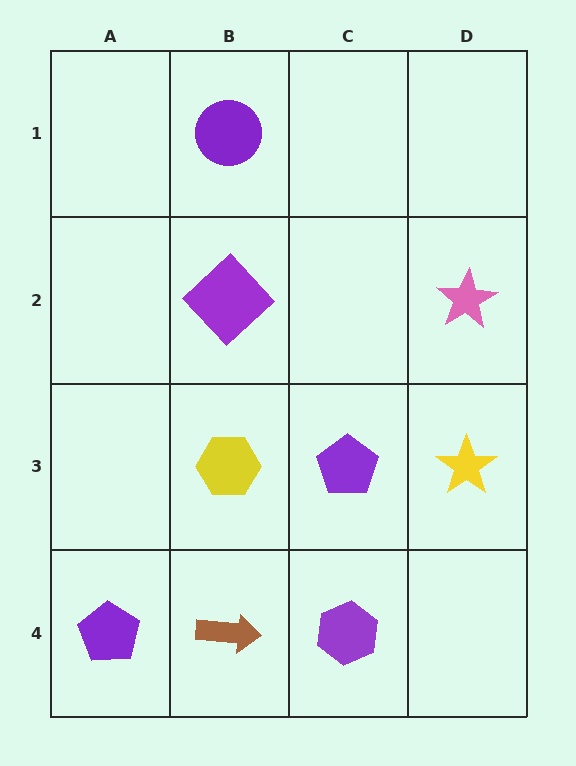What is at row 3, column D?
A yellow star.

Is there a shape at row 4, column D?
No, that cell is empty.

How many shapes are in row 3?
3 shapes.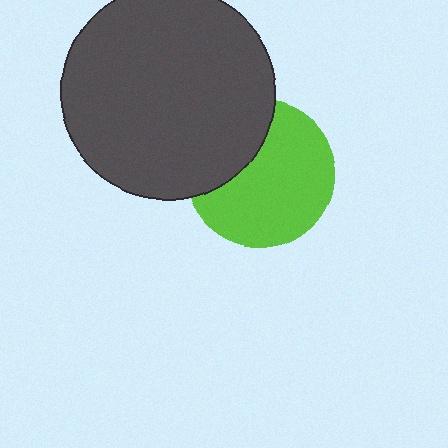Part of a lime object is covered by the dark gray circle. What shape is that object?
It is a circle.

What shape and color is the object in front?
The object in front is a dark gray circle.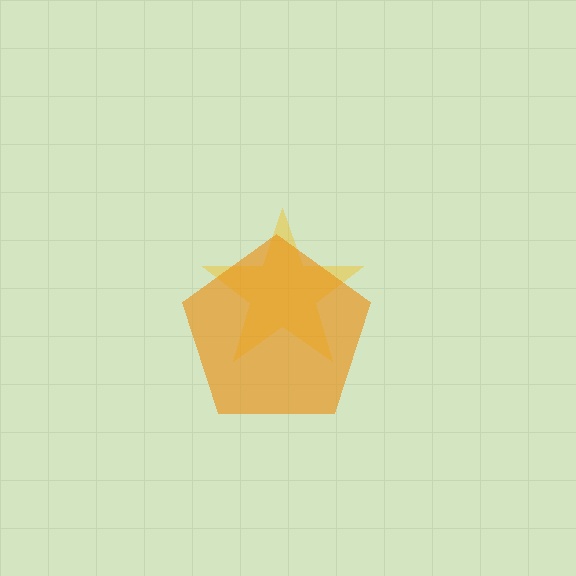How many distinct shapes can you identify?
There are 2 distinct shapes: a yellow star, an orange pentagon.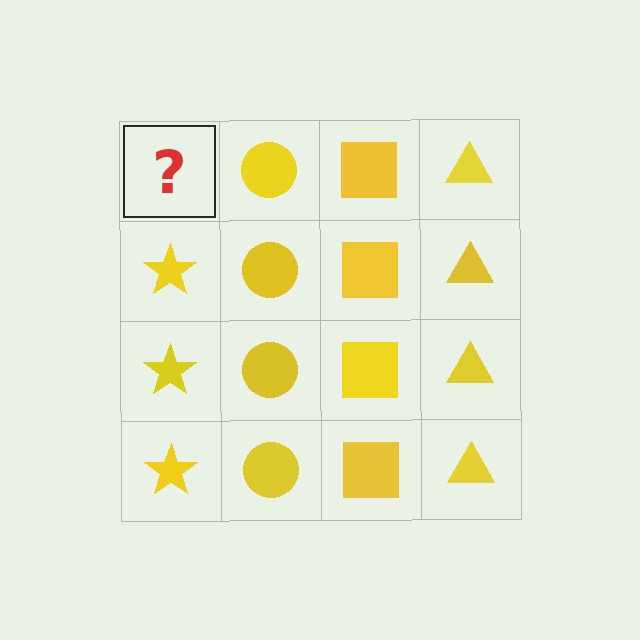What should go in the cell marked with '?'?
The missing cell should contain a yellow star.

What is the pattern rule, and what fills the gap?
The rule is that each column has a consistent shape. The gap should be filled with a yellow star.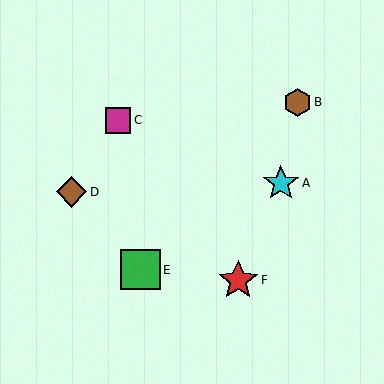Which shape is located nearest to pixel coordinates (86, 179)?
The brown diamond (labeled D) at (71, 192) is nearest to that location.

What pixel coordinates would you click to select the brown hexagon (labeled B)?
Click at (297, 102) to select the brown hexagon B.